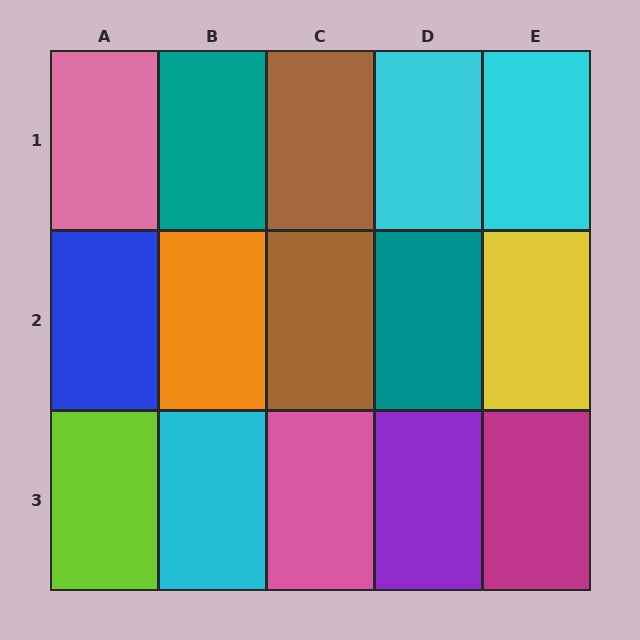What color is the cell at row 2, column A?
Blue.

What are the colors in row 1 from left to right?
Pink, teal, brown, cyan, cyan.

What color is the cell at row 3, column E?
Magenta.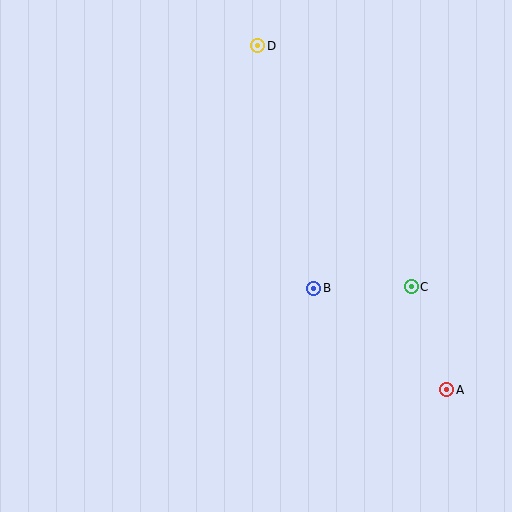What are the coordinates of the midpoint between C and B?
The midpoint between C and B is at (363, 287).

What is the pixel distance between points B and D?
The distance between B and D is 249 pixels.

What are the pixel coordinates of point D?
Point D is at (258, 46).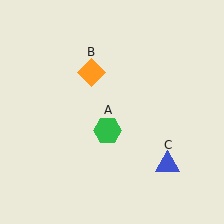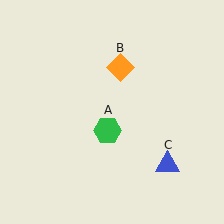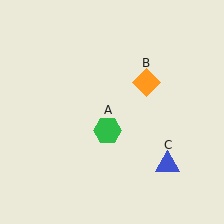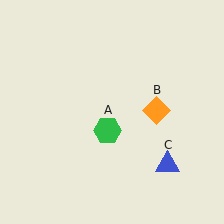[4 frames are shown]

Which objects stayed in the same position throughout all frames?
Green hexagon (object A) and blue triangle (object C) remained stationary.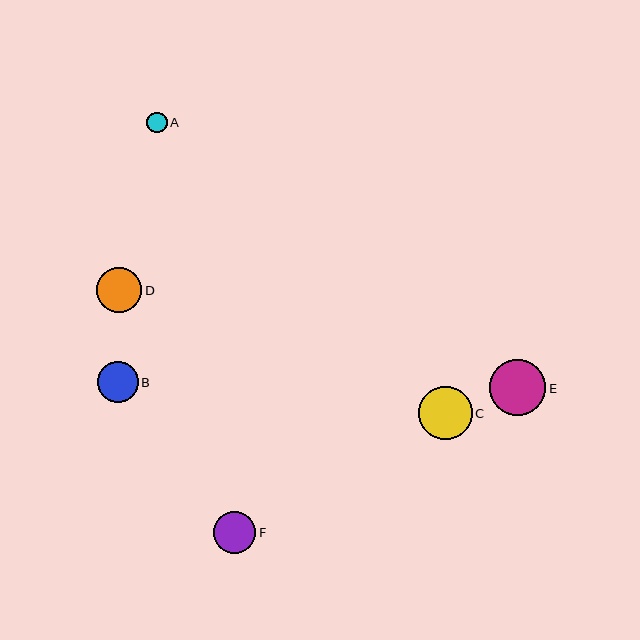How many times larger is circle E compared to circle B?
Circle E is approximately 1.4 times the size of circle B.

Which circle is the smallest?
Circle A is the smallest with a size of approximately 21 pixels.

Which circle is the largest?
Circle E is the largest with a size of approximately 56 pixels.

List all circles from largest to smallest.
From largest to smallest: E, C, D, F, B, A.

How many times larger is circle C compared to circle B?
Circle C is approximately 1.3 times the size of circle B.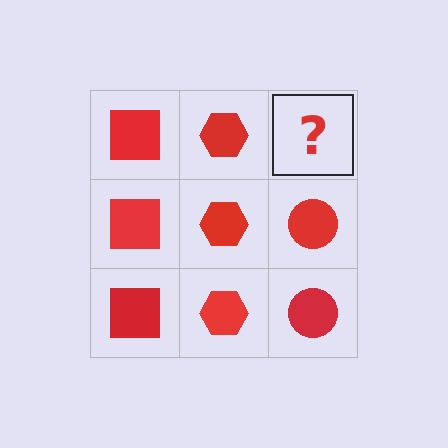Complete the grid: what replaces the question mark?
The question mark should be replaced with a red circle.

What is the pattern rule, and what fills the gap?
The rule is that each column has a consistent shape. The gap should be filled with a red circle.